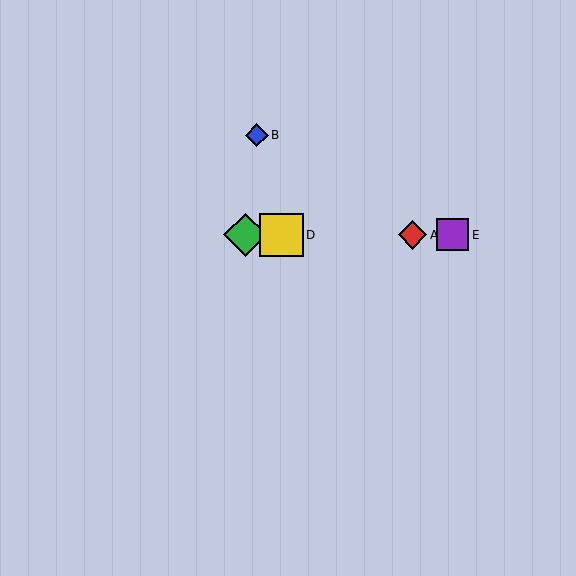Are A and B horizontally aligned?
No, A is at y≈235 and B is at y≈135.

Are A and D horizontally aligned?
Yes, both are at y≈235.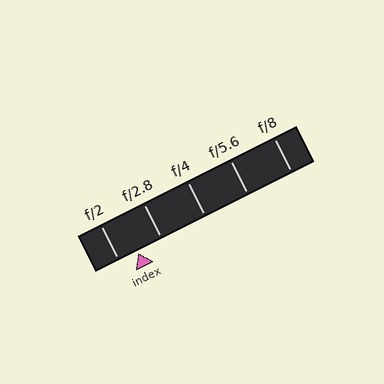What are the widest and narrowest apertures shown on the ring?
The widest aperture shown is f/2 and the narrowest is f/8.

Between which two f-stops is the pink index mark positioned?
The index mark is between f/2 and f/2.8.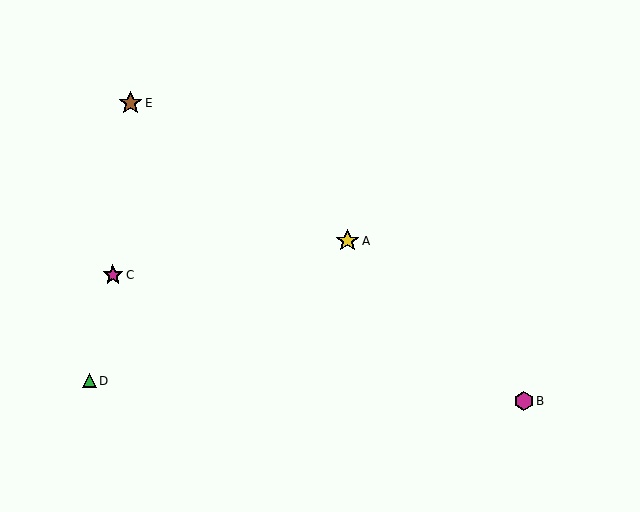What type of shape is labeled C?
Shape C is a magenta star.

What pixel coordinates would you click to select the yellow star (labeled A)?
Click at (348, 241) to select the yellow star A.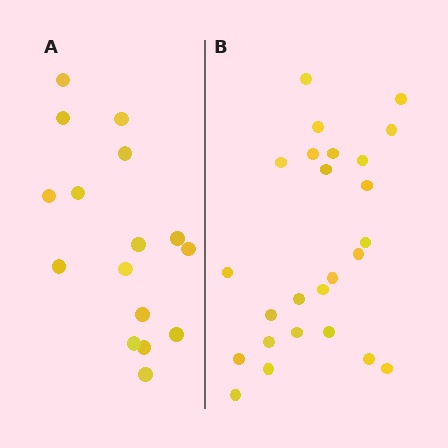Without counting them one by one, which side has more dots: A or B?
Region B (the right region) has more dots.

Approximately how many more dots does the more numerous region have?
Region B has roughly 8 or so more dots than region A.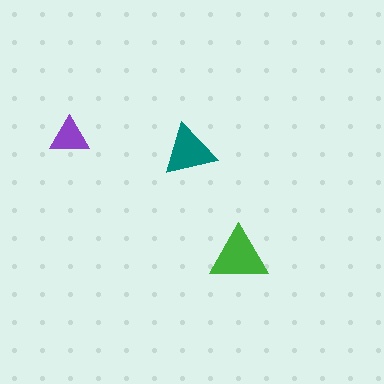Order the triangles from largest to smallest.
the green one, the teal one, the purple one.